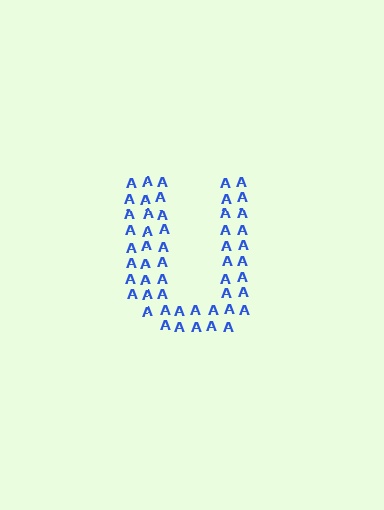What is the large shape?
The large shape is the letter U.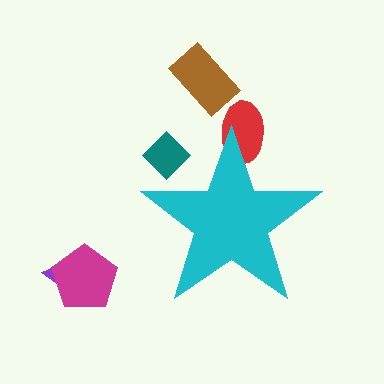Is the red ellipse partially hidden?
Yes, the red ellipse is partially hidden behind the cyan star.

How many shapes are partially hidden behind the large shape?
2 shapes are partially hidden.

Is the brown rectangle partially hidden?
No, the brown rectangle is fully visible.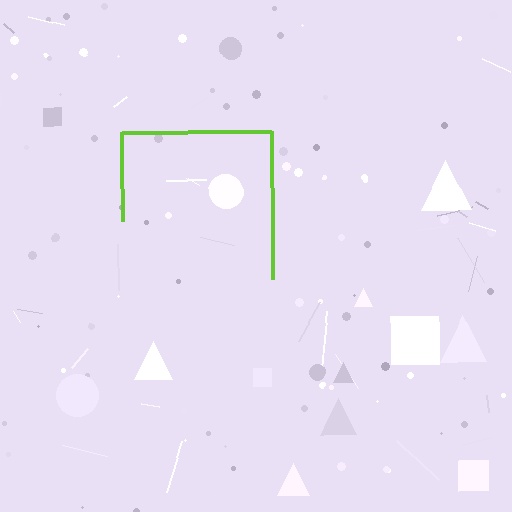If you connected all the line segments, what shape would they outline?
They would outline a square.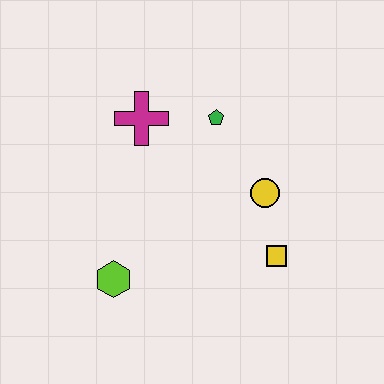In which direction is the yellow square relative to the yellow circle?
The yellow square is below the yellow circle.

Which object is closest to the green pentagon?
The magenta cross is closest to the green pentagon.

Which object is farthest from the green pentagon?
The lime hexagon is farthest from the green pentagon.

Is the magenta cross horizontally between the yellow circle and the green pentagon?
No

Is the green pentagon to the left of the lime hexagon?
No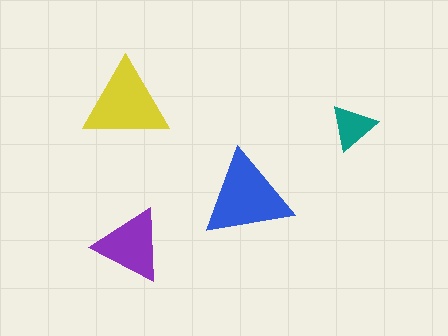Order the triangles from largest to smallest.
the blue one, the yellow one, the purple one, the teal one.